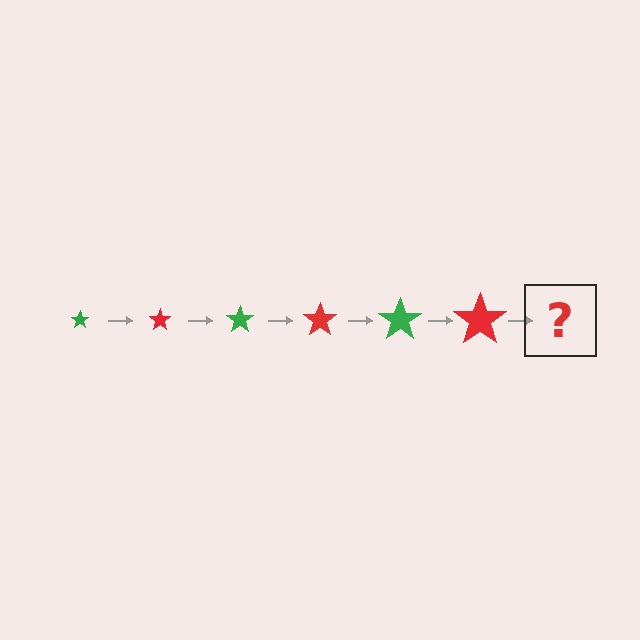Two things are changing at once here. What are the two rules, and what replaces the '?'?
The two rules are that the star grows larger each step and the color cycles through green and red. The '?' should be a green star, larger than the previous one.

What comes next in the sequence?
The next element should be a green star, larger than the previous one.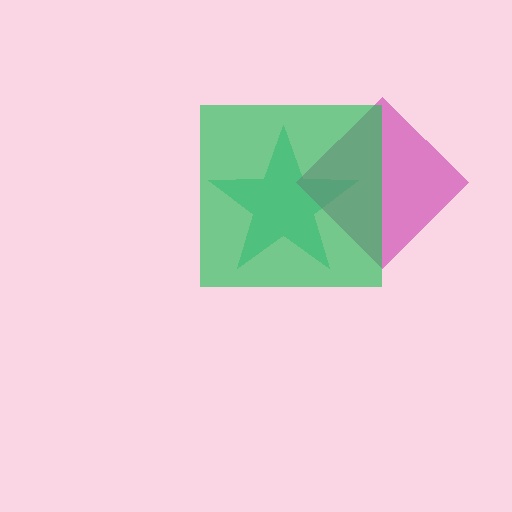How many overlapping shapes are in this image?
There are 3 overlapping shapes in the image.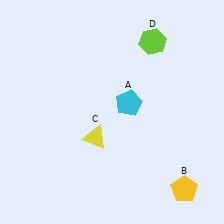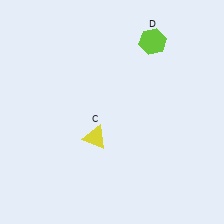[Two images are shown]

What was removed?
The yellow pentagon (B), the cyan pentagon (A) were removed in Image 2.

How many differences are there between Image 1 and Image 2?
There are 2 differences between the two images.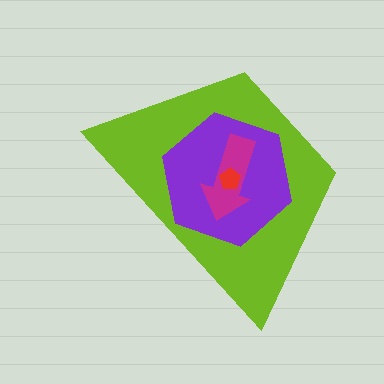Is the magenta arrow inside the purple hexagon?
Yes.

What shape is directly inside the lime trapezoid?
The purple hexagon.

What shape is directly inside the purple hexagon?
The magenta arrow.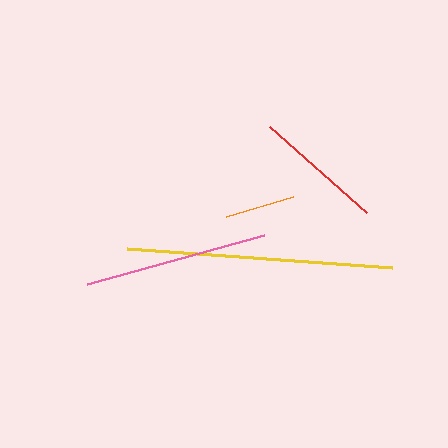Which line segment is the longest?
The yellow line is the longest at approximately 266 pixels.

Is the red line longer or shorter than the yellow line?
The yellow line is longer than the red line.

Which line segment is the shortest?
The orange line is the shortest at approximately 70 pixels.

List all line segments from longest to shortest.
From longest to shortest: yellow, pink, red, orange.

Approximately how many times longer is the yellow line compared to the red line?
The yellow line is approximately 2.1 times the length of the red line.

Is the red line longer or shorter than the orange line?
The red line is longer than the orange line.